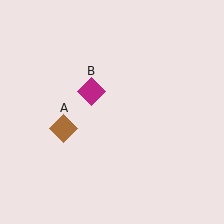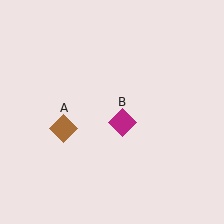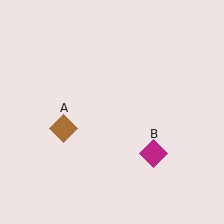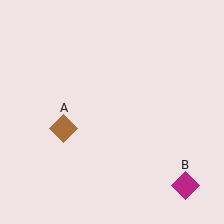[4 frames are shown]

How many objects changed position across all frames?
1 object changed position: magenta diamond (object B).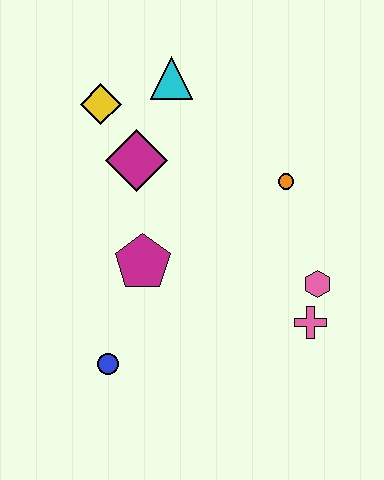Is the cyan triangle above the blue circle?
Yes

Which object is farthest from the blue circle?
The cyan triangle is farthest from the blue circle.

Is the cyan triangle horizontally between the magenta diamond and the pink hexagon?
Yes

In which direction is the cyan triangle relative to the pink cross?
The cyan triangle is above the pink cross.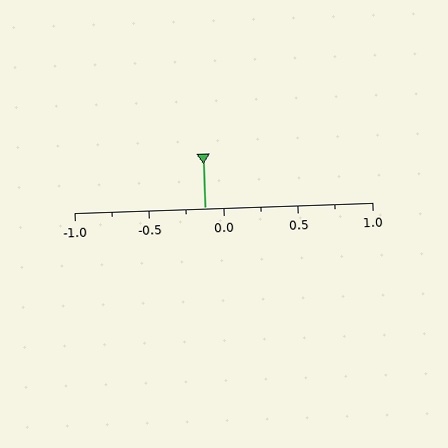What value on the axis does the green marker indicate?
The marker indicates approximately -0.12.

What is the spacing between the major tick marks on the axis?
The major ticks are spaced 0.5 apart.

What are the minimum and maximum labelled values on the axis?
The axis runs from -1.0 to 1.0.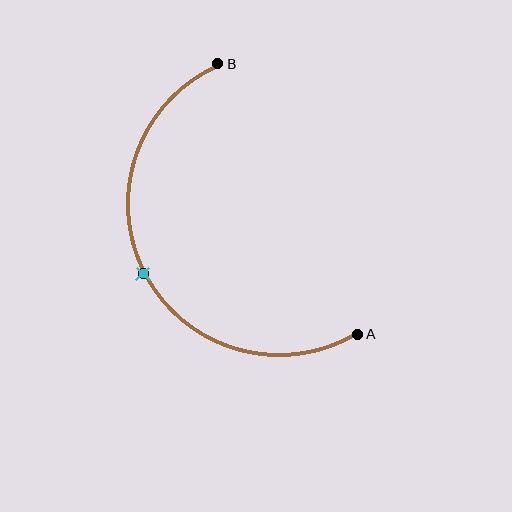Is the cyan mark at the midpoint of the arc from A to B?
Yes. The cyan mark lies on the arc at equal arc-length from both A and B — it is the arc midpoint.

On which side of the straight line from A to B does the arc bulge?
The arc bulges to the left of the straight line connecting A and B.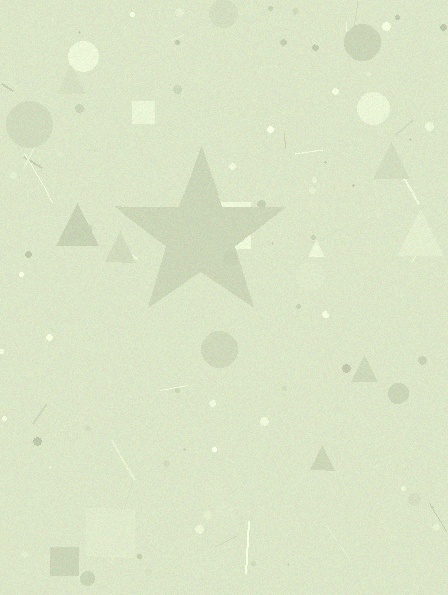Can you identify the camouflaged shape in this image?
The camouflaged shape is a star.